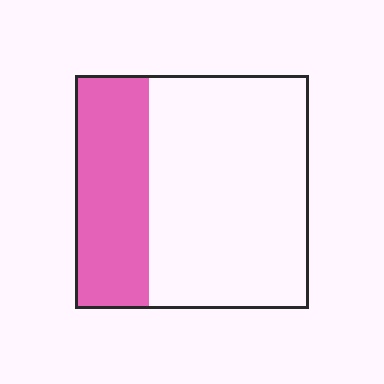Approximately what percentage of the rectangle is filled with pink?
Approximately 30%.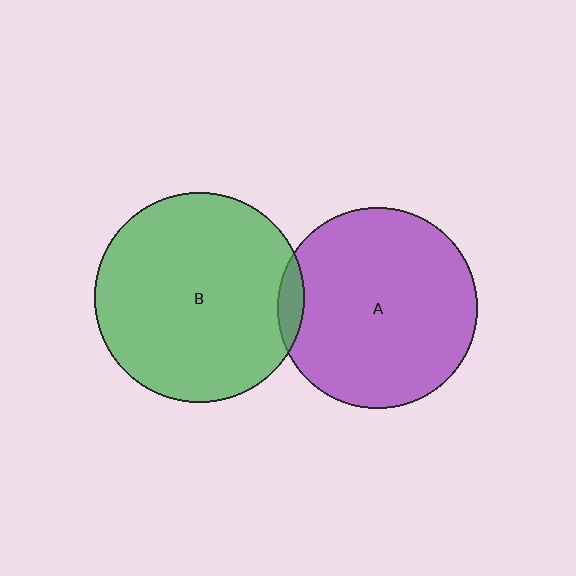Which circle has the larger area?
Circle B (green).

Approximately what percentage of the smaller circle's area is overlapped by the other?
Approximately 5%.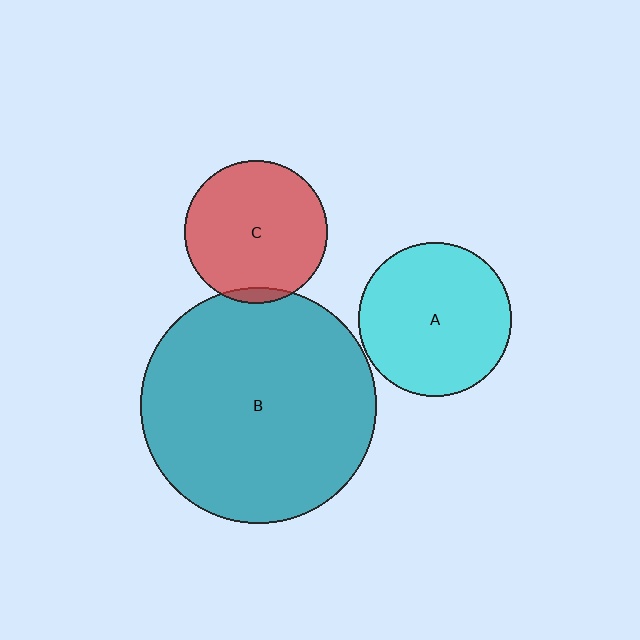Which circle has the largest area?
Circle B (teal).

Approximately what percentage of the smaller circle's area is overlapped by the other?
Approximately 5%.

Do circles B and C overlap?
Yes.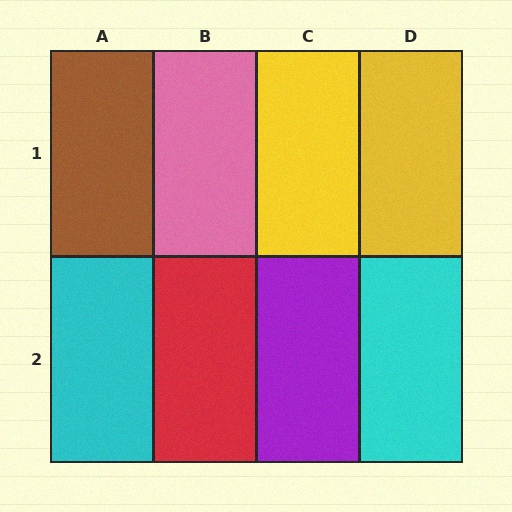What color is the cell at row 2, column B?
Red.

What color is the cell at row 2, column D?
Cyan.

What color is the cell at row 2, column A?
Cyan.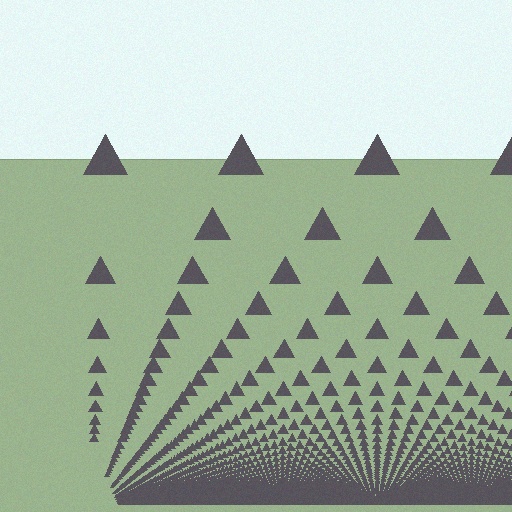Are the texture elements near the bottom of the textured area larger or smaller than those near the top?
Smaller. The gradient is inverted — elements near the bottom are smaller and denser.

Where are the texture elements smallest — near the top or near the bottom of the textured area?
Near the bottom.